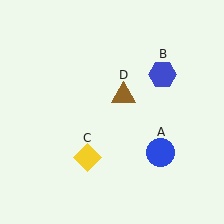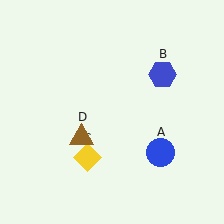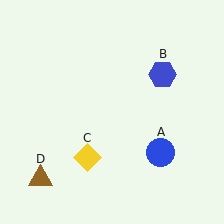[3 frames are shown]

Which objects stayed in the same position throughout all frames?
Blue circle (object A) and blue hexagon (object B) and yellow diamond (object C) remained stationary.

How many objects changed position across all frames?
1 object changed position: brown triangle (object D).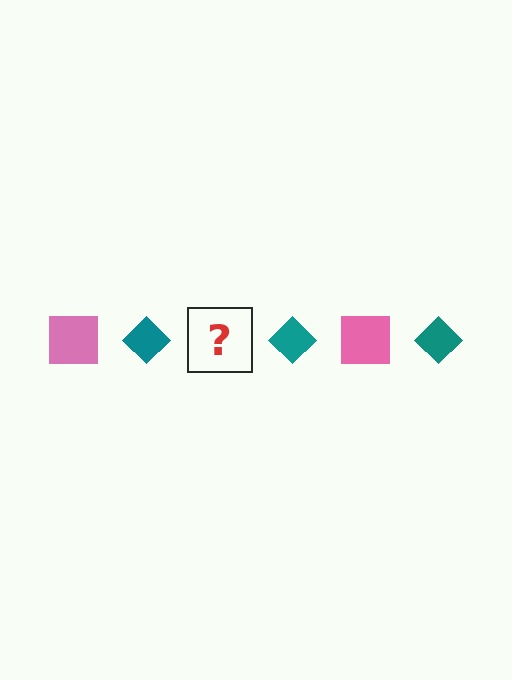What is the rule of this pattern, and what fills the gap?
The rule is that the pattern alternates between pink square and teal diamond. The gap should be filled with a pink square.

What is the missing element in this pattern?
The missing element is a pink square.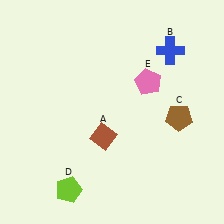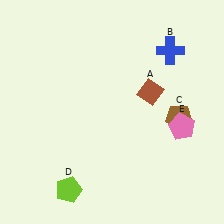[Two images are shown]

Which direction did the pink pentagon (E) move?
The pink pentagon (E) moved down.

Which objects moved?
The objects that moved are: the brown diamond (A), the pink pentagon (E).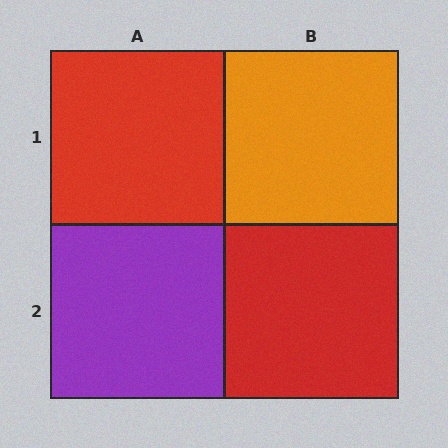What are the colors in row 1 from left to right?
Red, orange.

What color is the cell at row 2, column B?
Red.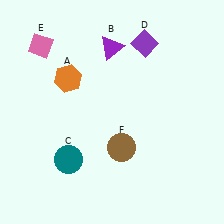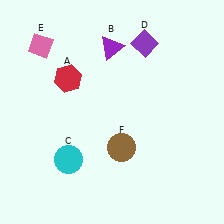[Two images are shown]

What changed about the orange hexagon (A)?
In Image 1, A is orange. In Image 2, it changed to red.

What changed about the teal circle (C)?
In Image 1, C is teal. In Image 2, it changed to cyan.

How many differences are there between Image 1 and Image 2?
There are 2 differences between the two images.